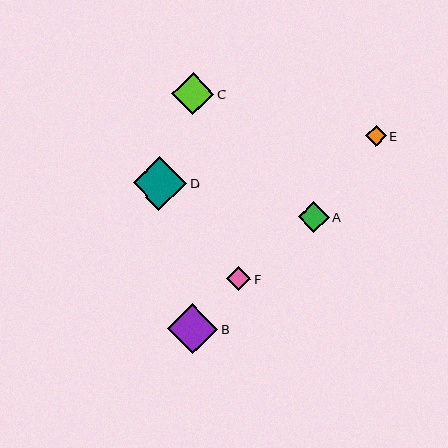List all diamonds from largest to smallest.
From largest to smallest: D, B, C, A, F, E.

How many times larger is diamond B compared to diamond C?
Diamond B is approximately 1.2 times the size of diamond C.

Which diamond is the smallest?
Diamond E is the smallest with a size of approximately 21 pixels.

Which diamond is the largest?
Diamond D is the largest with a size of approximately 53 pixels.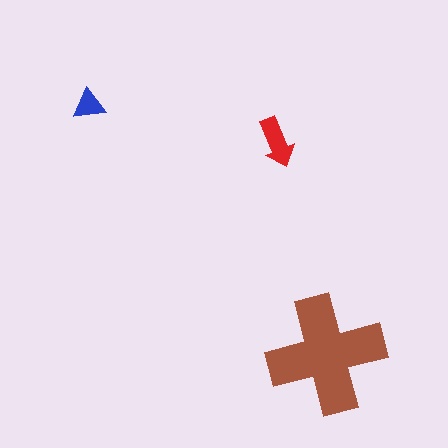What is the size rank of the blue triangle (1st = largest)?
3rd.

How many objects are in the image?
There are 3 objects in the image.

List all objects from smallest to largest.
The blue triangle, the red arrow, the brown cross.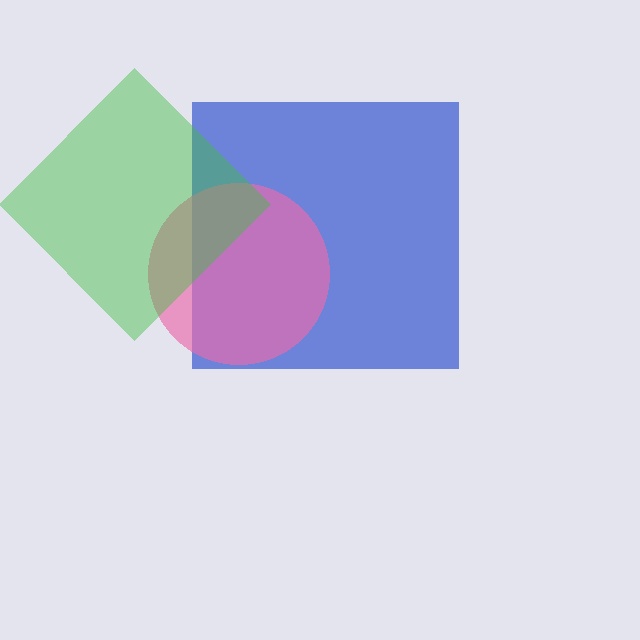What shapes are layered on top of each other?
The layered shapes are: a blue square, a pink circle, a green diamond.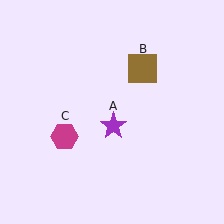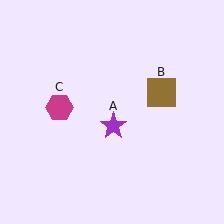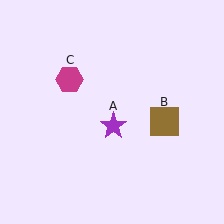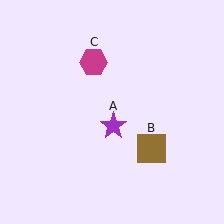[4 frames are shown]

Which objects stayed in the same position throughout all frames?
Purple star (object A) remained stationary.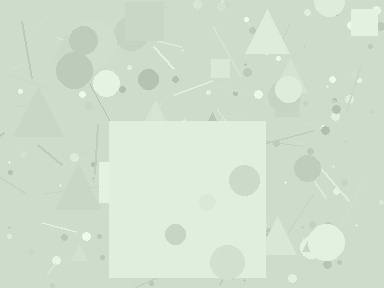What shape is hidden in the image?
A square is hidden in the image.